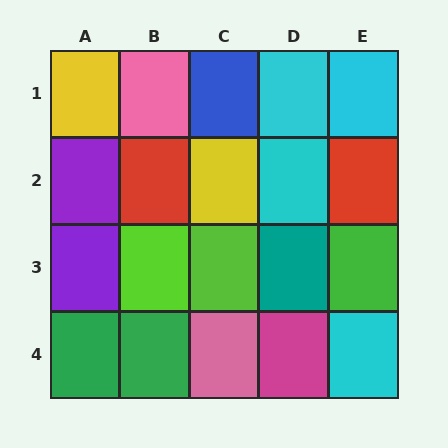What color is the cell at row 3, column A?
Purple.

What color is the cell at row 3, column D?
Teal.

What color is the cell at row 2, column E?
Red.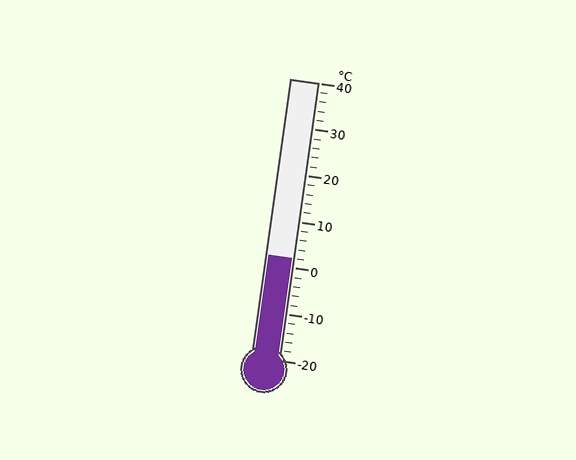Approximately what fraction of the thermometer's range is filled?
The thermometer is filled to approximately 35% of its range.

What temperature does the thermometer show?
The thermometer shows approximately 2°C.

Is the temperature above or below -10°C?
The temperature is above -10°C.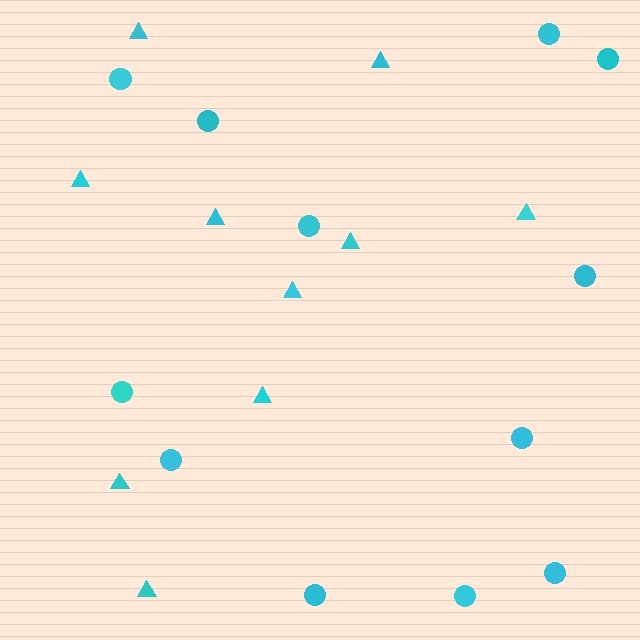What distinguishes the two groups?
There are 2 groups: one group of triangles (10) and one group of circles (12).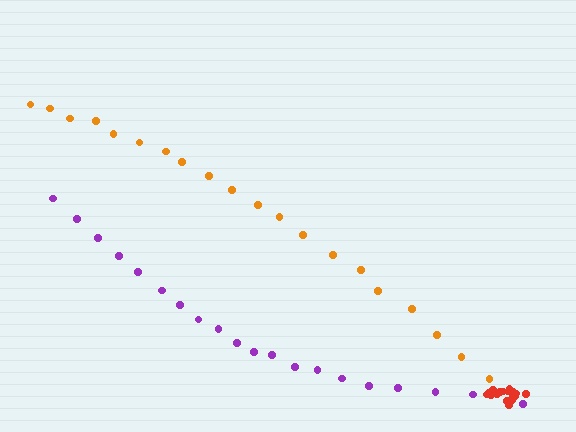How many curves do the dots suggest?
There are 3 distinct paths.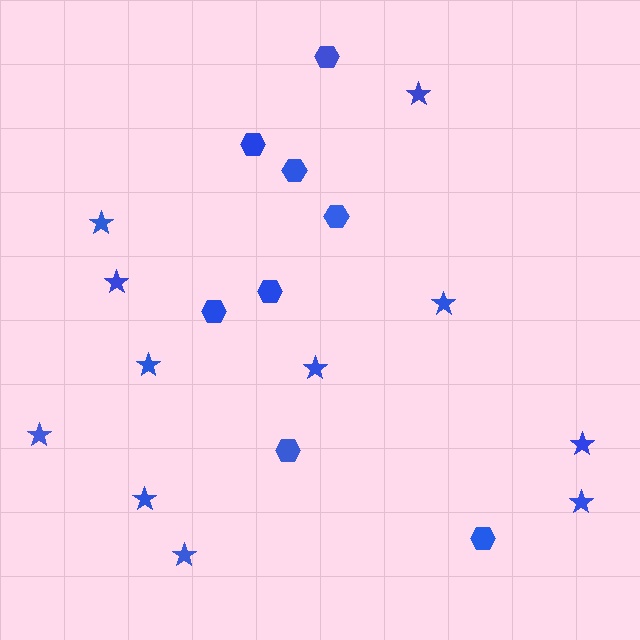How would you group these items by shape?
There are 2 groups: one group of stars (11) and one group of hexagons (8).